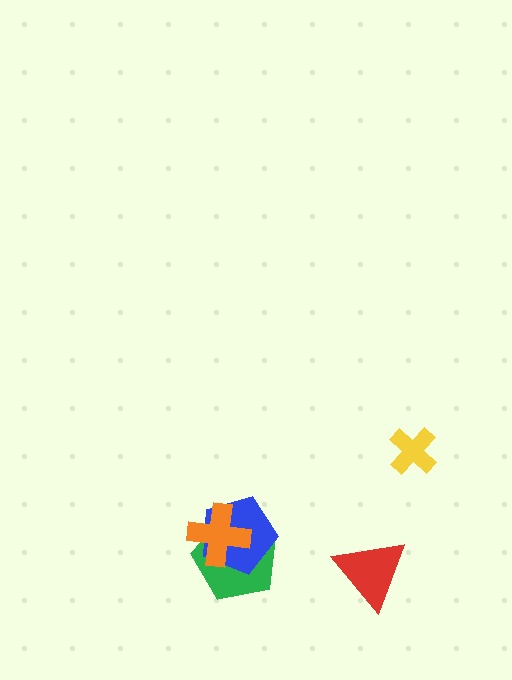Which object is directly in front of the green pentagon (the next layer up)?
The blue pentagon is directly in front of the green pentagon.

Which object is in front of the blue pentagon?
The orange cross is in front of the blue pentagon.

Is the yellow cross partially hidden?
No, no other shape covers it.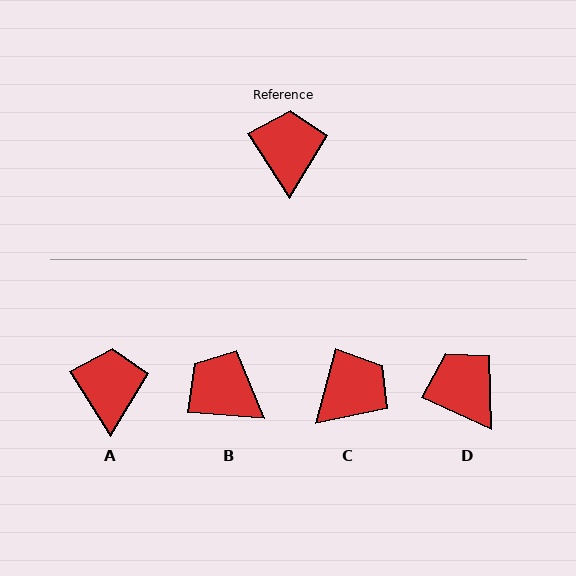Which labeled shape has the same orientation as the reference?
A.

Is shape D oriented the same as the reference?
No, it is off by about 33 degrees.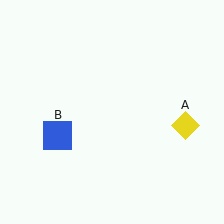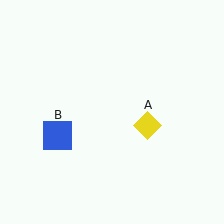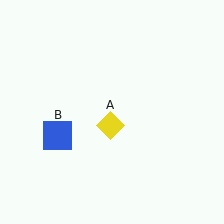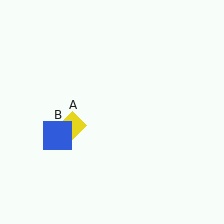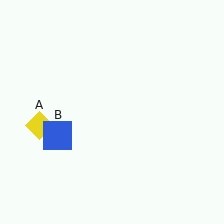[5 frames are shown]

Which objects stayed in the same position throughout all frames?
Blue square (object B) remained stationary.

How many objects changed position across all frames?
1 object changed position: yellow diamond (object A).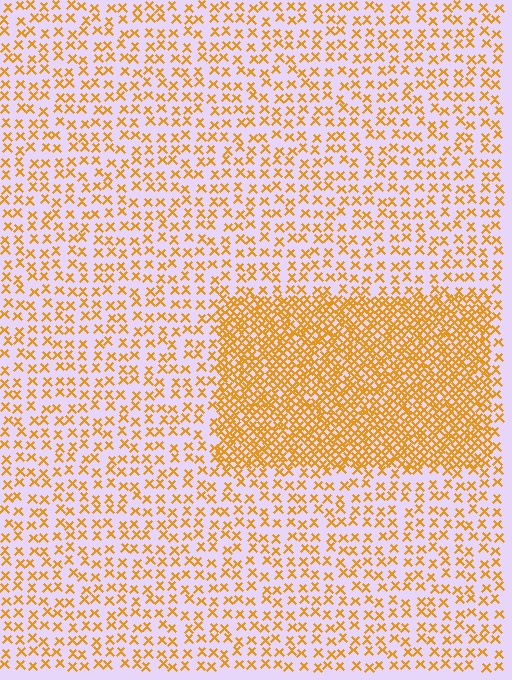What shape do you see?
I see a rectangle.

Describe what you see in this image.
The image contains small orange elements arranged at two different densities. A rectangle-shaped region is visible where the elements are more densely packed than the surrounding area.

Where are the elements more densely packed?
The elements are more densely packed inside the rectangle boundary.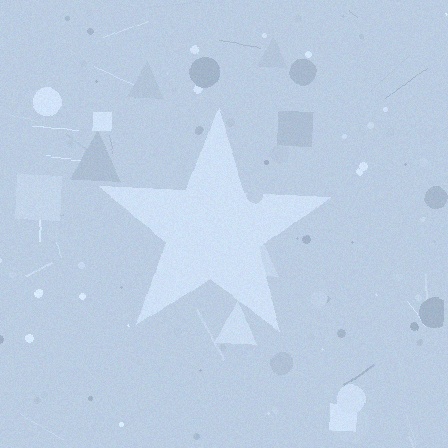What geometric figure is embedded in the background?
A star is embedded in the background.